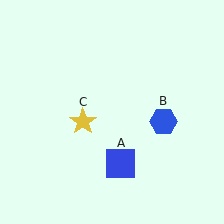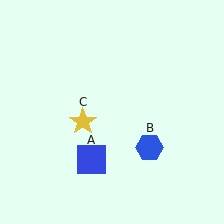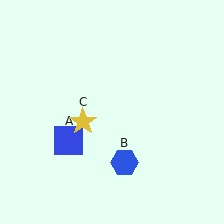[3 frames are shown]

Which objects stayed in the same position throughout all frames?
Yellow star (object C) remained stationary.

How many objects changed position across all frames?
2 objects changed position: blue square (object A), blue hexagon (object B).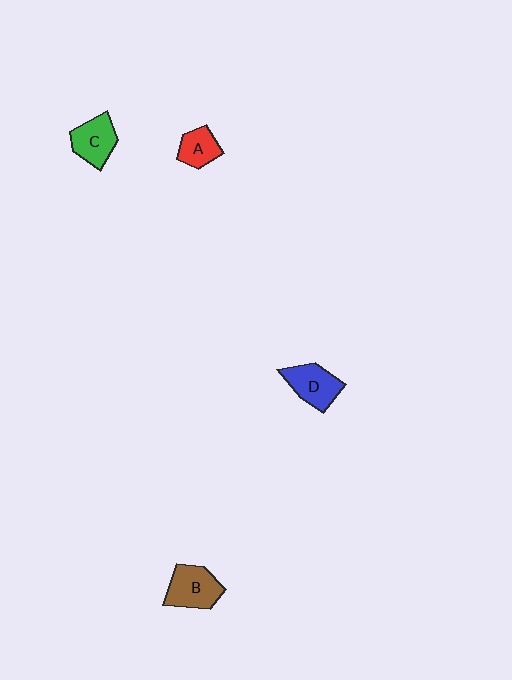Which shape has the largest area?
Shape B (brown).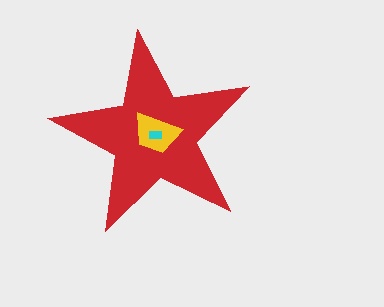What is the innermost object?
The cyan rectangle.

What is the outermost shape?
The red star.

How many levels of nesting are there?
3.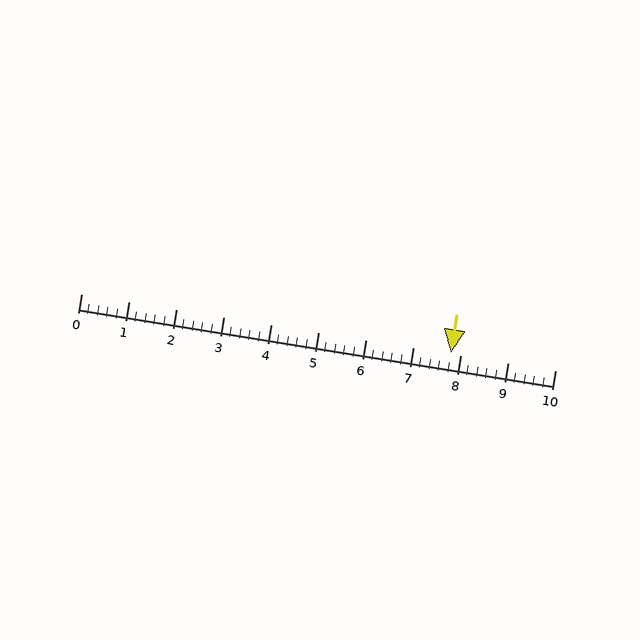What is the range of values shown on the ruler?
The ruler shows values from 0 to 10.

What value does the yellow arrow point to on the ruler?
The yellow arrow points to approximately 7.8.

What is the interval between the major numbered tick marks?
The major tick marks are spaced 1 units apart.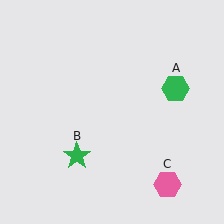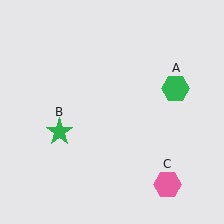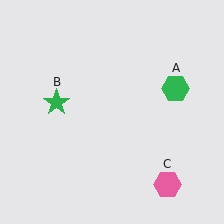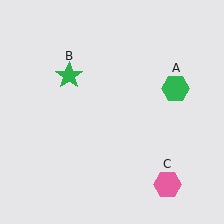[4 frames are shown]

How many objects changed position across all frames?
1 object changed position: green star (object B).